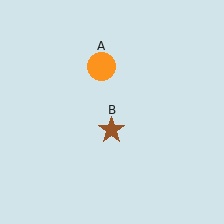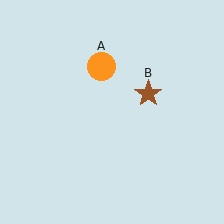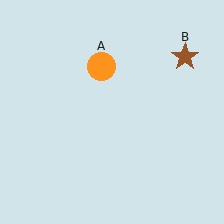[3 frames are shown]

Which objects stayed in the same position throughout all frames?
Orange circle (object A) remained stationary.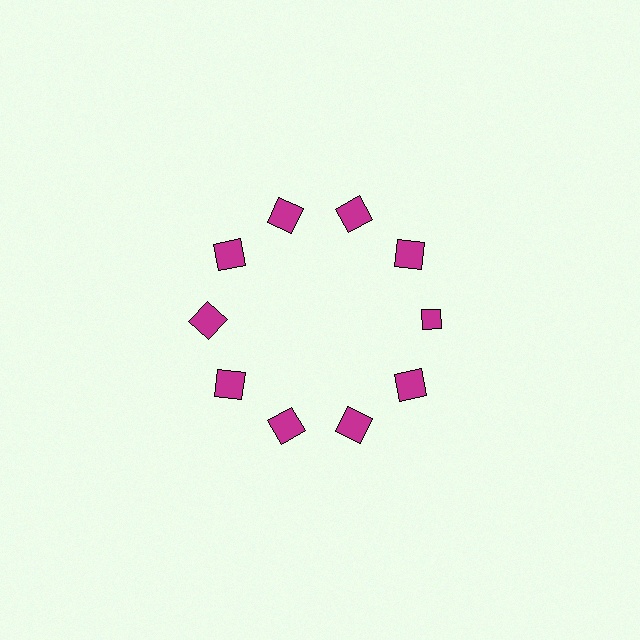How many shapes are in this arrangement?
There are 10 shapes arranged in a ring pattern.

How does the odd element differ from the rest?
It has a different shape: diamond instead of square.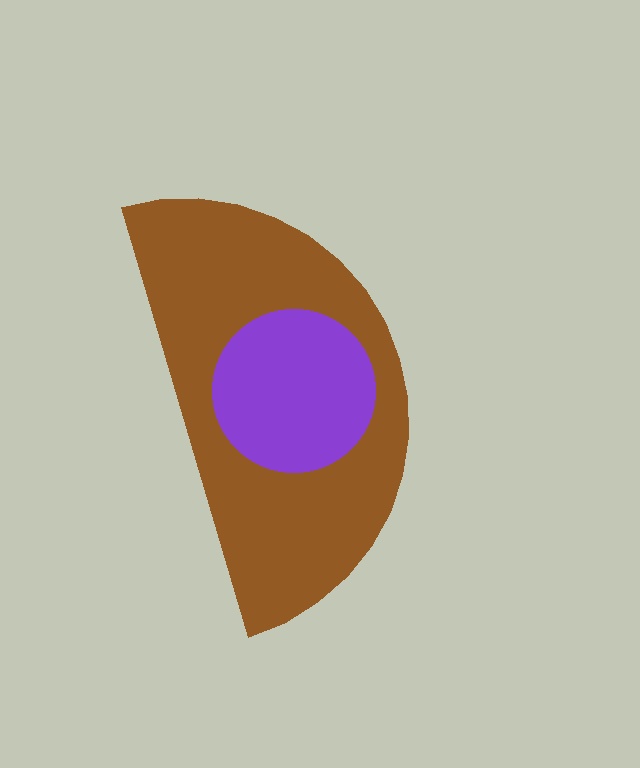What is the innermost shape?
The purple circle.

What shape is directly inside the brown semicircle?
The purple circle.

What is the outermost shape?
The brown semicircle.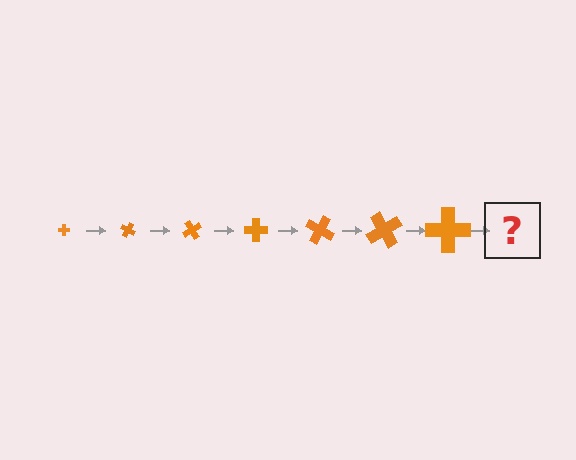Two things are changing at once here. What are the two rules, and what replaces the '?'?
The two rules are that the cross grows larger each step and it rotates 30 degrees each step. The '?' should be a cross, larger than the previous one and rotated 210 degrees from the start.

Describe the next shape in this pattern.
It should be a cross, larger than the previous one and rotated 210 degrees from the start.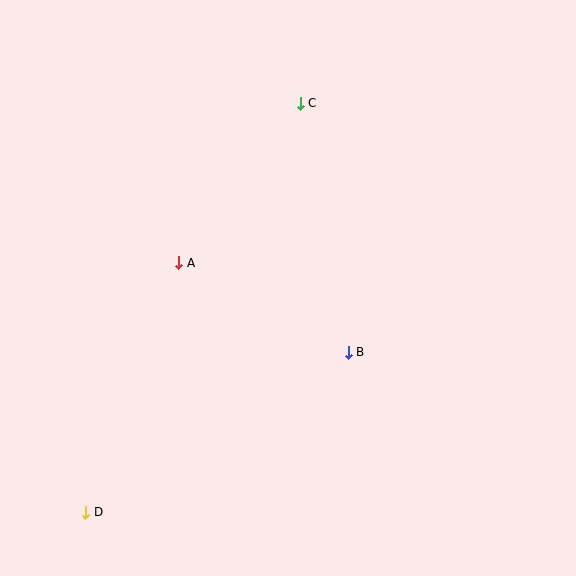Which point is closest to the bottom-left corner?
Point D is closest to the bottom-left corner.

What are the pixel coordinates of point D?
Point D is at (86, 512).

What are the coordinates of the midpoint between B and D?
The midpoint between B and D is at (217, 432).